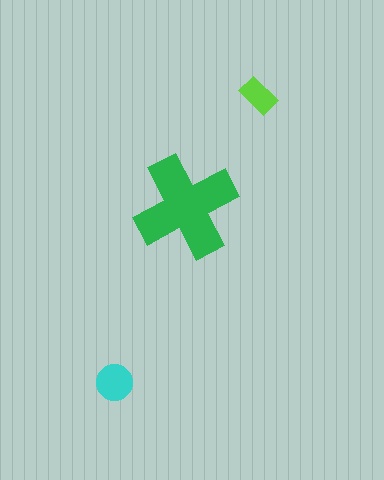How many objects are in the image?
There are 3 objects in the image.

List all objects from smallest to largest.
The lime rectangle, the cyan circle, the green cross.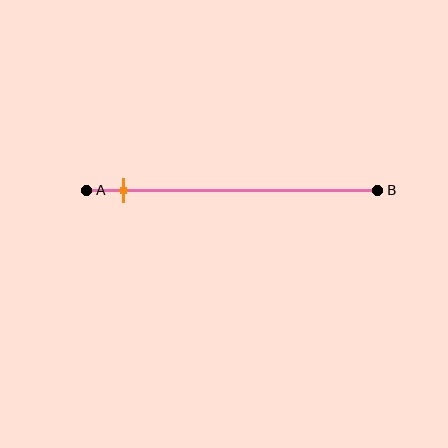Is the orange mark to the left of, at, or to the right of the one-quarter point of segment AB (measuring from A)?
The orange mark is to the left of the one-quarter point of segment AB.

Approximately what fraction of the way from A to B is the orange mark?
The orange mark is approximately 15% of the way from A to B.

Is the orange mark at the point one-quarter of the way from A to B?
No, the mark is at about 15% from A, not at the 25% one-quarter point.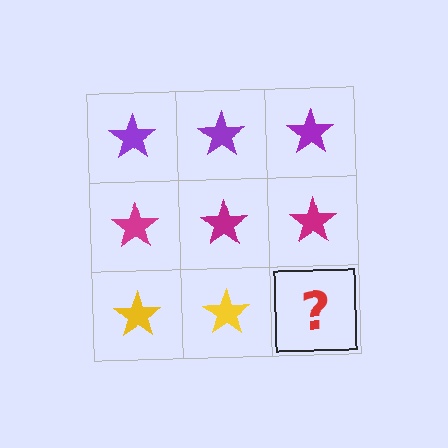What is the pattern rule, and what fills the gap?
The rule is that each row has a consistent color. The gap should be filled with a yellow star.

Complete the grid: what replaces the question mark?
The question mark should be replaced with a yellow star.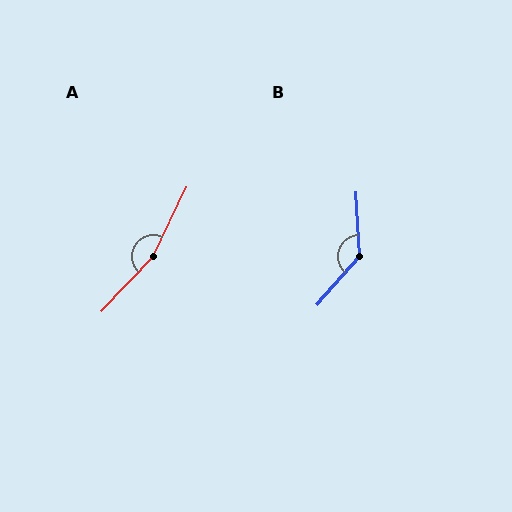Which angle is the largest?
A, at approximately 162 degrees.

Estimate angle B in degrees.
Approximately 135 degrees.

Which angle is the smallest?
B, at approximately 135 degrees.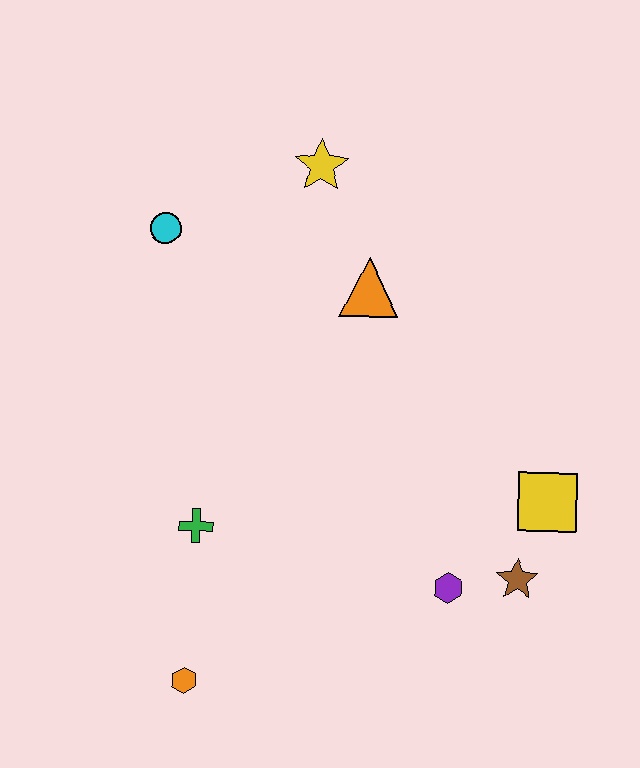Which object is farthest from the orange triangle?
The orange hexagon is farthest from the orange triangle.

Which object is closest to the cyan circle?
The yellow star is closest to the cyan circle.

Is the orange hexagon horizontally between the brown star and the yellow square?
No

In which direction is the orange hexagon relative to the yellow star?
The orange hexagon is below the yellow star.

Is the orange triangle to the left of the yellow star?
No